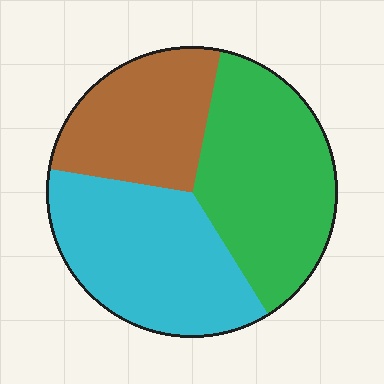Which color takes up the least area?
Brown, at roughly 25%.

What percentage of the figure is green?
Green covers around 40% of the figure.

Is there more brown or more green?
Green.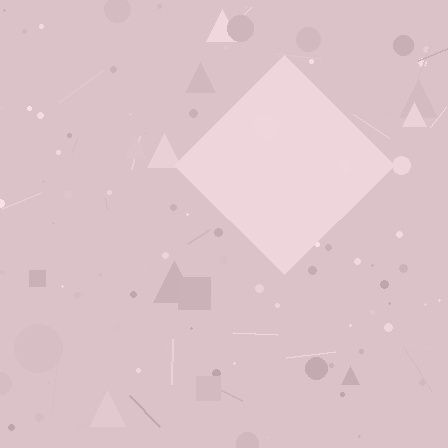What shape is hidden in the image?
A diamond is hidden in the image.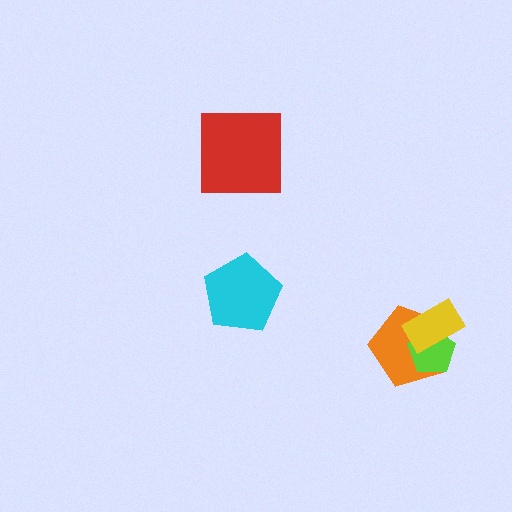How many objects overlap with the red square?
0 objects overlap with the red square.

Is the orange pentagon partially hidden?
Yes, it is partially covered by another shape.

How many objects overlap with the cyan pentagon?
0 objects overlap with the cyan pentagon.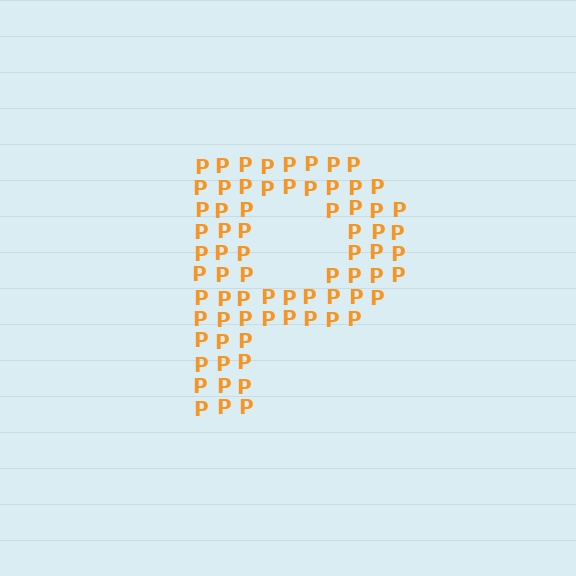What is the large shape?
The large shape is the letter P.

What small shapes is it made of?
It is made of small letter P's.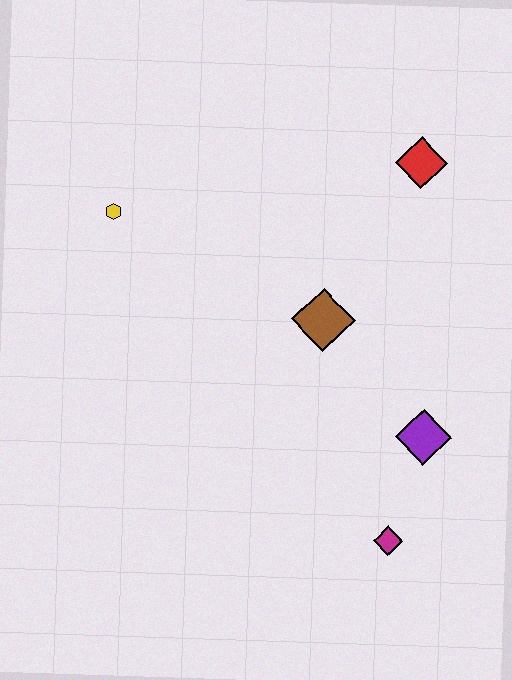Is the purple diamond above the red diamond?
No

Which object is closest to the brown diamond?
The purple diamond is closest to the brown diamond.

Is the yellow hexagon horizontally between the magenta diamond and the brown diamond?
No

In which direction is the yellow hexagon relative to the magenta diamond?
The yellow hexagon is above the magenta diamond.